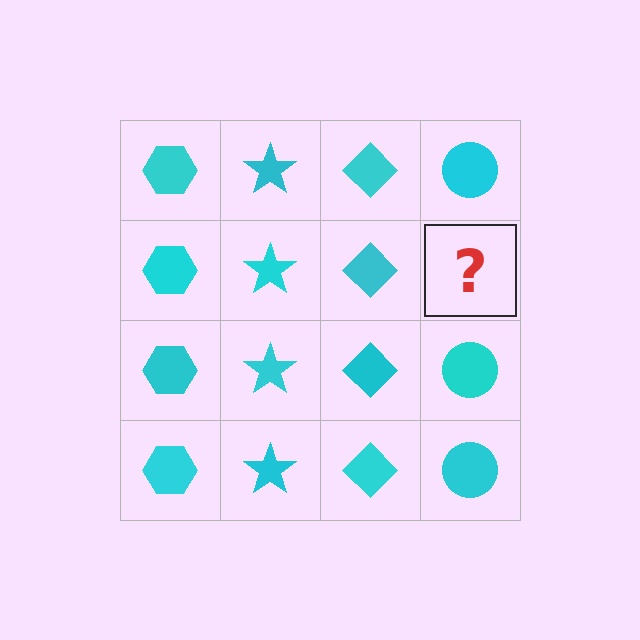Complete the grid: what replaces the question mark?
The question mark should be replaced with a cyan circle.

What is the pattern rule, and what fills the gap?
The rule is that each column has a consistent shape. The gap should be filled with a cyan circle.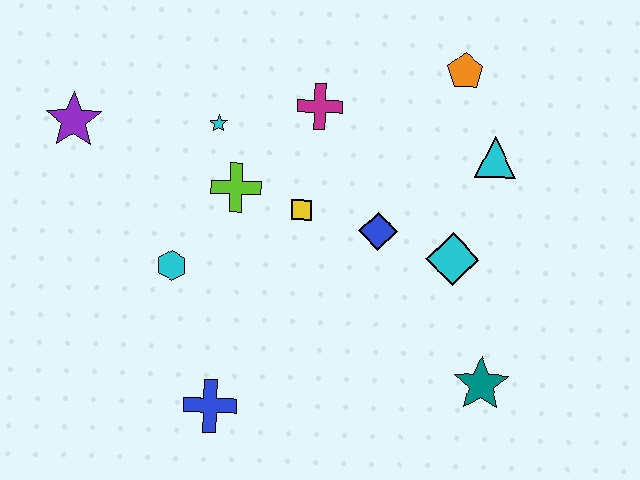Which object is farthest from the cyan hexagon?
The orange pentagon is farthest from the cyan hexagon.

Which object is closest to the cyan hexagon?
The lime cross is closest to the cyan hexagon.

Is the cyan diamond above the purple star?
No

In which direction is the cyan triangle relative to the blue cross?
The cyan triangle is to the right of the blue cross.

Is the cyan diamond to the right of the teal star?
No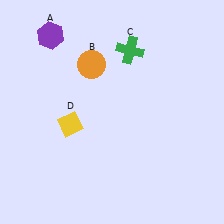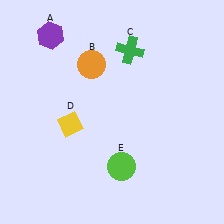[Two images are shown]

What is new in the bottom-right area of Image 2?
A lime circle (E) was added in the bottom-right area of Image 2.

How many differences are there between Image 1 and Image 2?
There is 1 difference between the two images.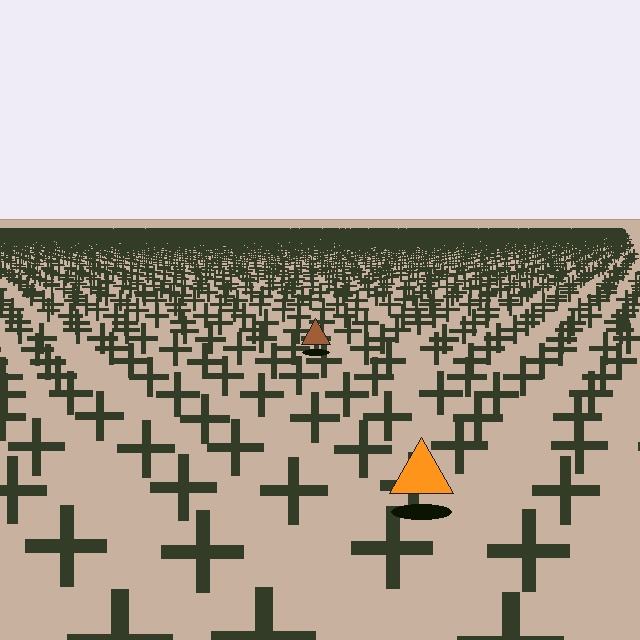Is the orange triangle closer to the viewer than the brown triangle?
Yes. The orange triangle is closer — you can tell from the texture gradient: the ground texture is coarser near it.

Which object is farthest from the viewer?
The brown triangle is farthest from the viewer. It appears smaller and the ground texture around it is denser.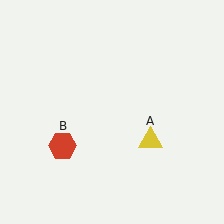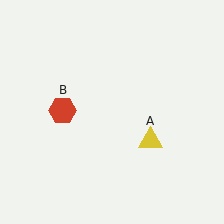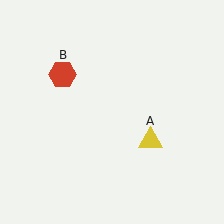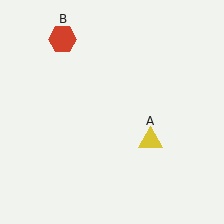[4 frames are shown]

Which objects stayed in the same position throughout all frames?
Yellow triangle (object A) remained stationary.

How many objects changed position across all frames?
1 object changed position: red hexagon (object B).